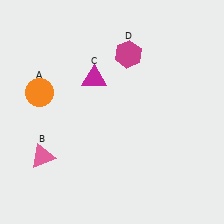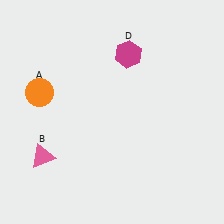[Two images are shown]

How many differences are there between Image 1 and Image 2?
There is 1 difference between the two images.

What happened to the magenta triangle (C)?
The magenta triangle (C) was removed in Image 2. It was in the top-left area of Image 1.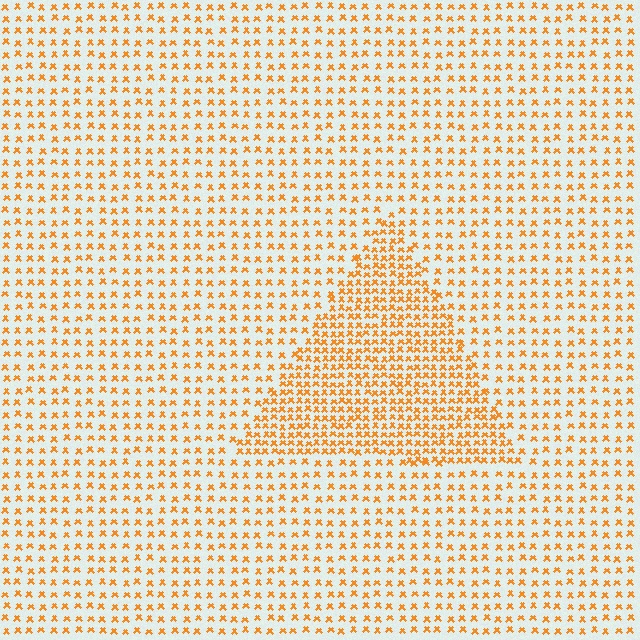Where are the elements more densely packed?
The elements are more densely packed inside the triangle boundary.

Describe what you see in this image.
The image contains small orange elements arranged at two different densities. A triangle-shaped region is visible where the elements are more densely packed than the surrounding area.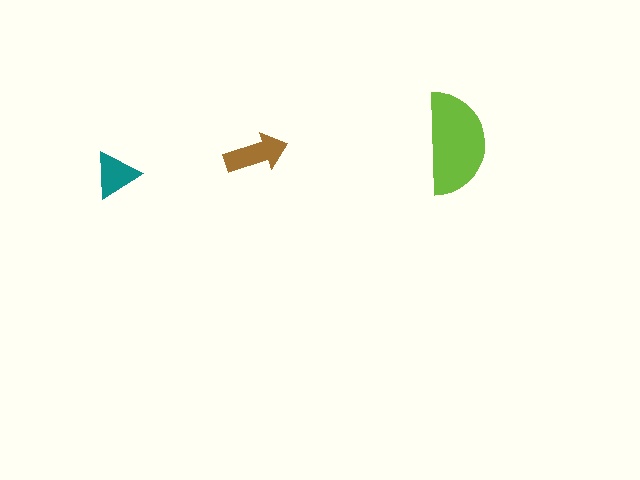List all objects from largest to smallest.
The lime semicircle, the brown arrow, the teal triangle.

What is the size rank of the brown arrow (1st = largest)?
2nd.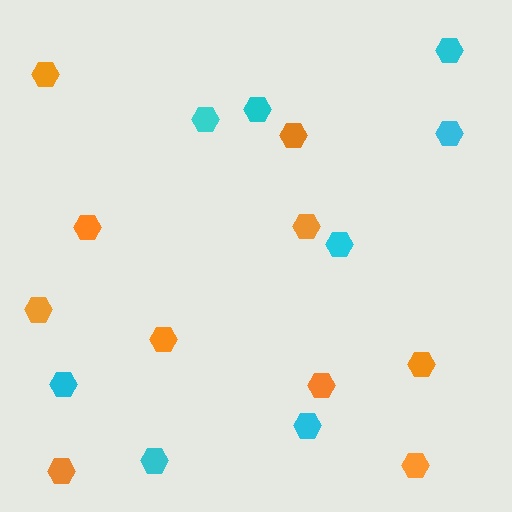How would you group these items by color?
There are 2 groups: one group of cyan hexagons (8) and one group of orange hexagons (10).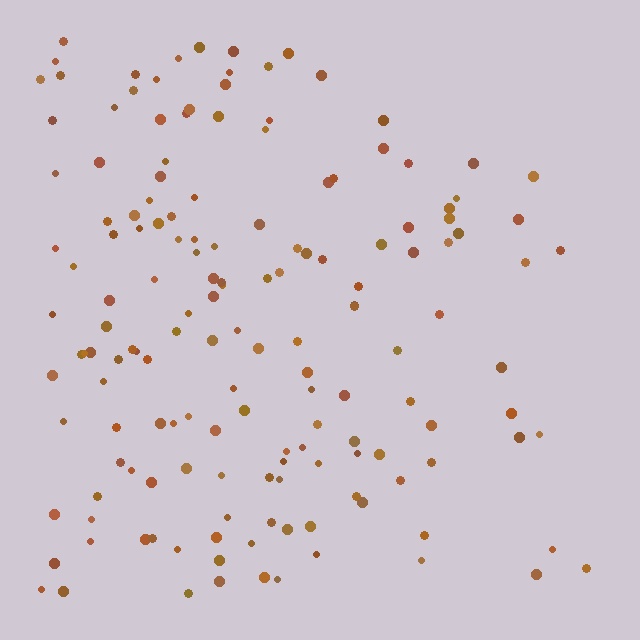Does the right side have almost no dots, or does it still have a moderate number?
Still a moderate number, just noticeably fewer than the left.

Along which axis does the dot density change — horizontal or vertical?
Horizontal.